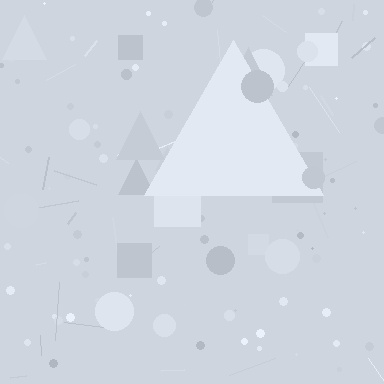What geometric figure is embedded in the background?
A triangle is embedded in the background.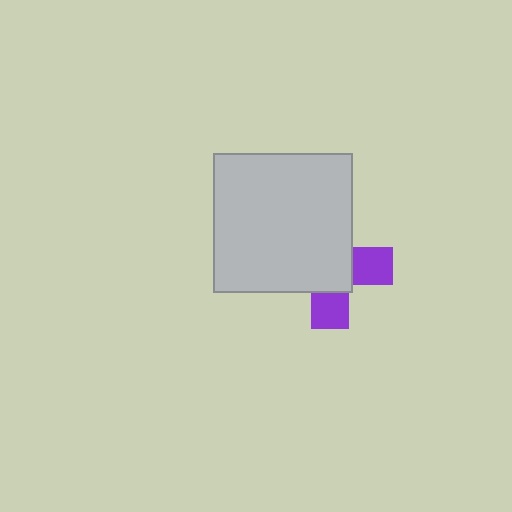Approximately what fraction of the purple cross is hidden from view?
Roughly 64% of the purple cross is hidden behind the light gray square.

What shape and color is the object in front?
The object in front is a light gray square.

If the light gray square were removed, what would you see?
You would see the complete purple cross.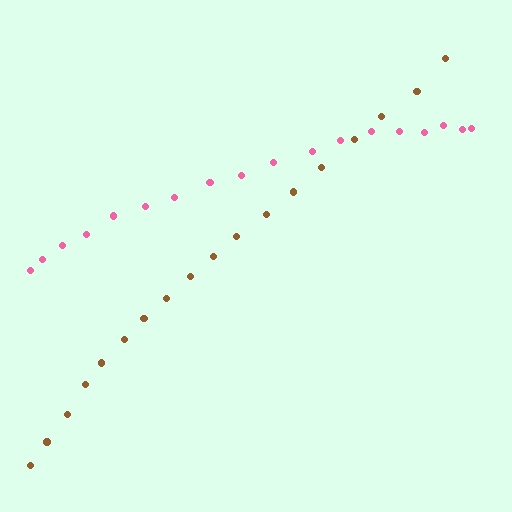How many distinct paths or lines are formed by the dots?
There are 2 distinct paths.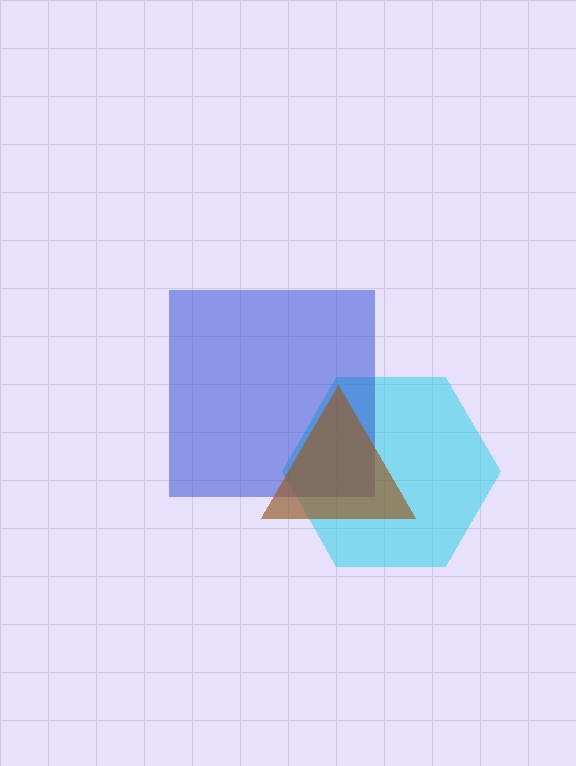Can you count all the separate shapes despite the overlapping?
Yes, there are 3 separate shapes.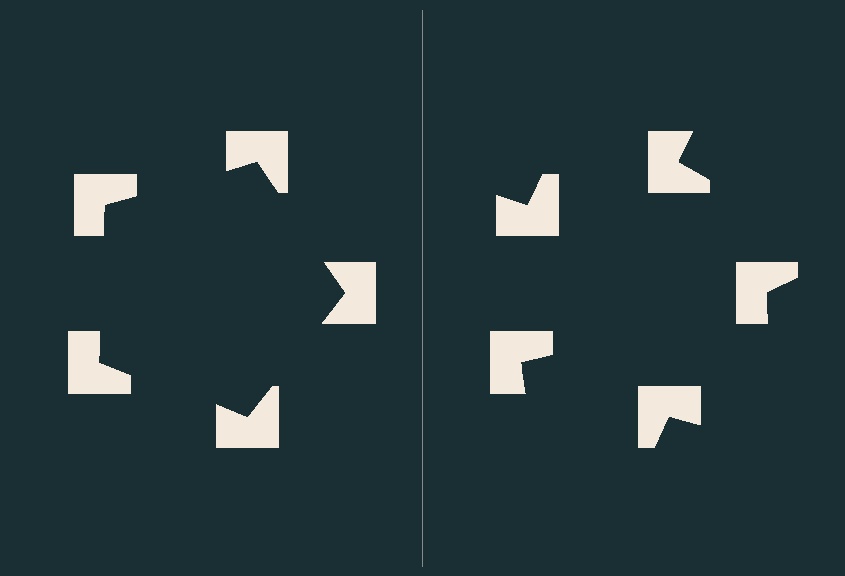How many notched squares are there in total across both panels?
10 — 5 on each side.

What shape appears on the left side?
An illusory pentagon.